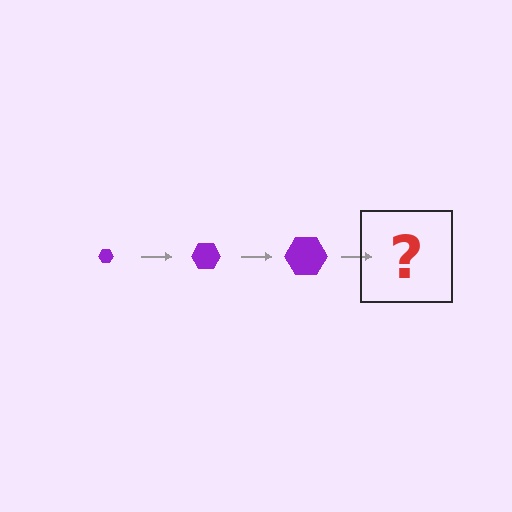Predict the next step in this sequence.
The next step is a purple hexagon, larger than the previous one.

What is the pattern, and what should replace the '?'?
The pattern is that the hexagon gets progressively larger each step. The '?' should be a purple hexagon, larger than the previous one.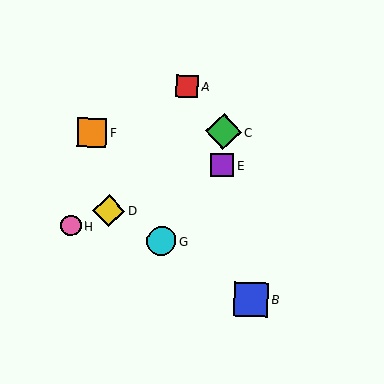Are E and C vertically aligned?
Yes, both are at x≈222.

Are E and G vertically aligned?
No, E is at x≈222 and G is at x≈162.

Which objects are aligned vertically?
Objects C, E are aligned vertically.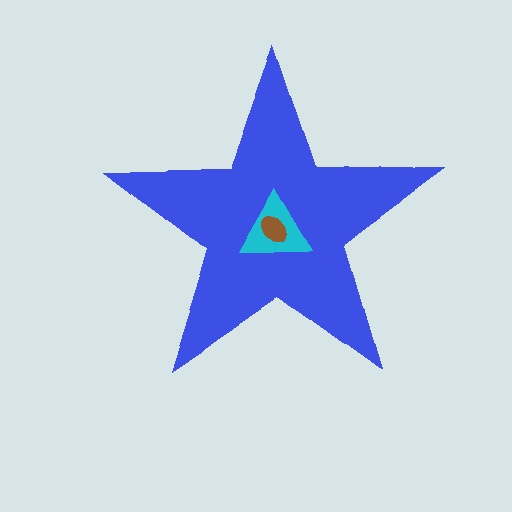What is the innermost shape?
The brown ellipse.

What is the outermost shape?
The blue star.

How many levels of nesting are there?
3.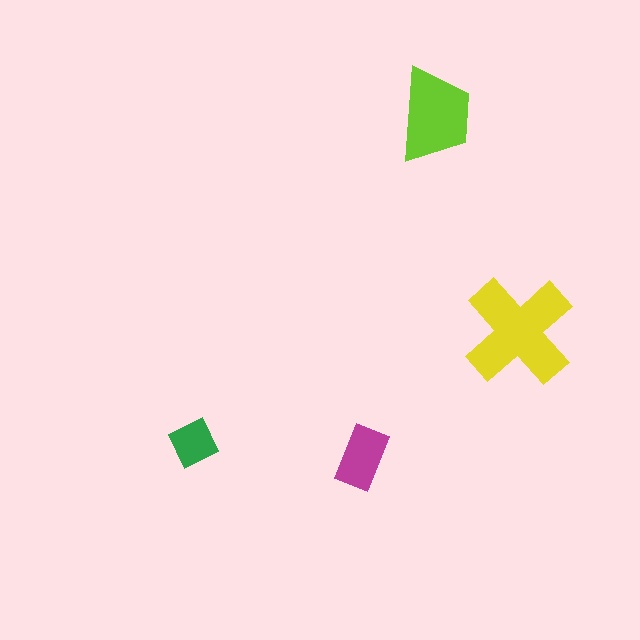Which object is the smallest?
The green diamond.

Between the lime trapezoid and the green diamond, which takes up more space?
The lime trapezoid.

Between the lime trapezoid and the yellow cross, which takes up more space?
The yellow cross.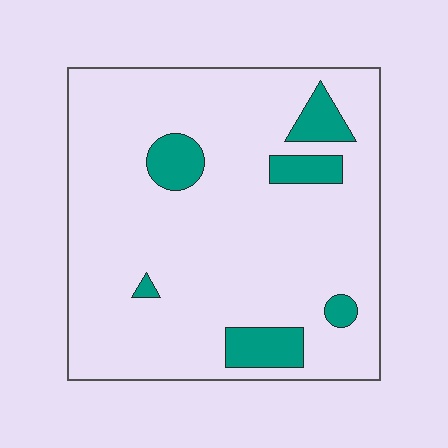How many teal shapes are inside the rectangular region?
6.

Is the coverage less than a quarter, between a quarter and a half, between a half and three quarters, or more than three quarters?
Less than a quarter.